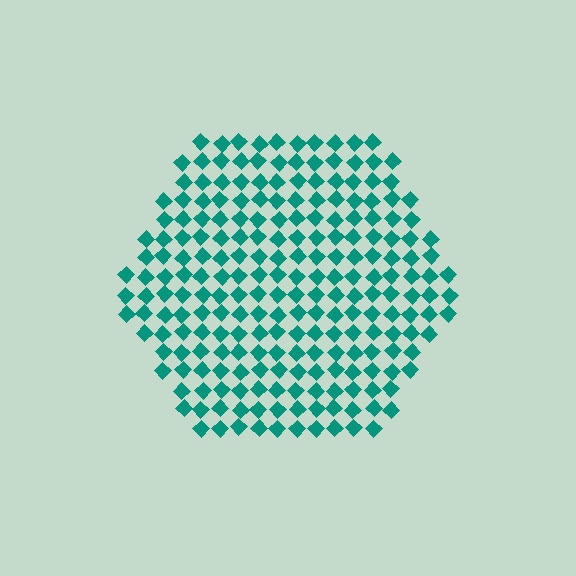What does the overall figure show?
The overall figure shows a hexagon.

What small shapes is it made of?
It is made of small diamonds.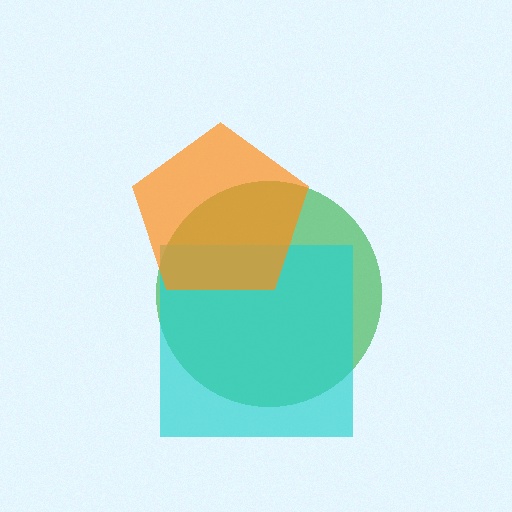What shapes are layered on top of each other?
The layered shapes are: a green circle, a cyan square, an orange pentagon.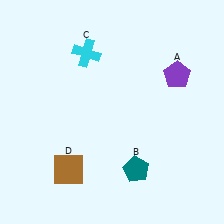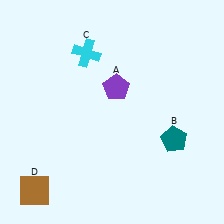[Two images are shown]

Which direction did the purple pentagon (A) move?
The purple pentagon (A) moved left.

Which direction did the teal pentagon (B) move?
The teal pentagon (B) moved right.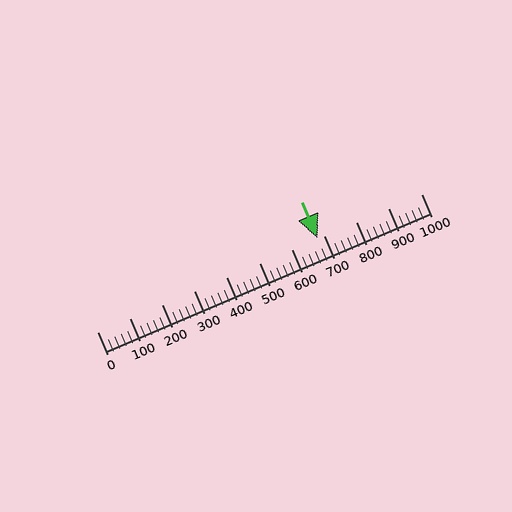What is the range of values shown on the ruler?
The ruler shows values from 0 to 1000.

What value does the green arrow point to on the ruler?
The green arrow points to approximately 680.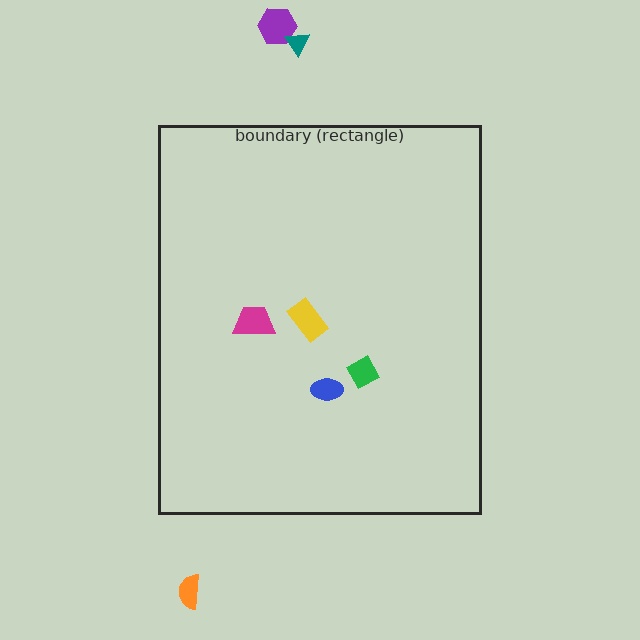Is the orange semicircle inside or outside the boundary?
Outside.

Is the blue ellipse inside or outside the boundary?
Inside.